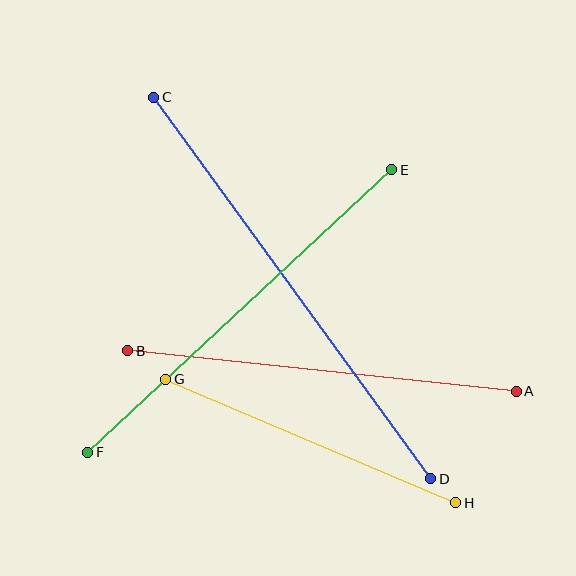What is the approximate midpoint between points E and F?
The midpoint is at approximately (240, 311) pixels.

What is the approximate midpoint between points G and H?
The midpoint is at approximately (311, 441) pixels.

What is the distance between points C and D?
The distance is approximately 471 pixels.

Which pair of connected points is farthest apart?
Points C and D are farthest apart.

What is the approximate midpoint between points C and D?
The midpoint is at approximately (292, 288) pixels.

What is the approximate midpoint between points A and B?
The midpoint is at approximately (322, 371) pixels.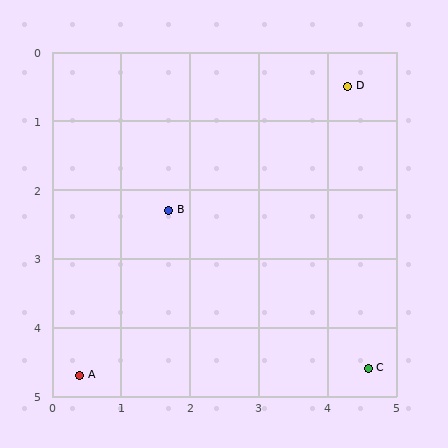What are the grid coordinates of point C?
Point C is at approximately (4.6, 4.6).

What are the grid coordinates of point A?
Point A is at approximately (0.4, 4.7).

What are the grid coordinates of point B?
Point B is at approximately (1.7, 2.3).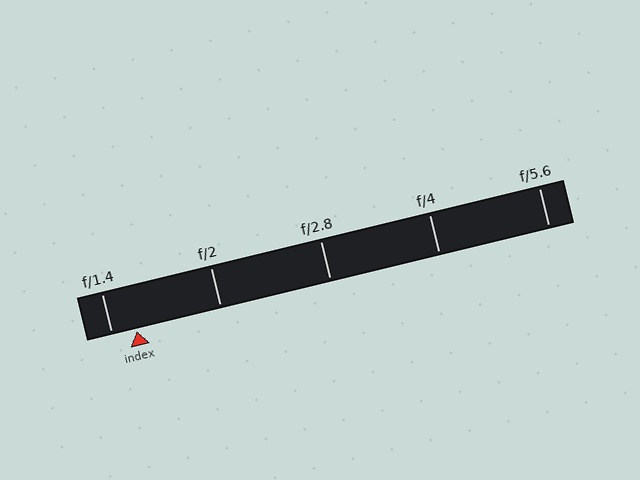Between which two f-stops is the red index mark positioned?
The index mark is between f/1.4 and f/2.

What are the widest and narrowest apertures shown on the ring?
The widest aperture shown is f/1.4 and the narrowest is f/5.6.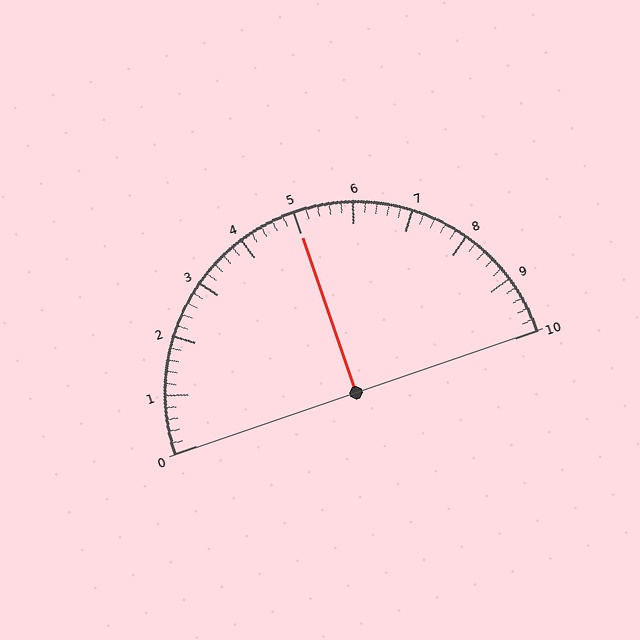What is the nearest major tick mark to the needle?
The nearest major tick mark is 5.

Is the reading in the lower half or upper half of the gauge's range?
The reading is in the upper half of the range (0 to 10).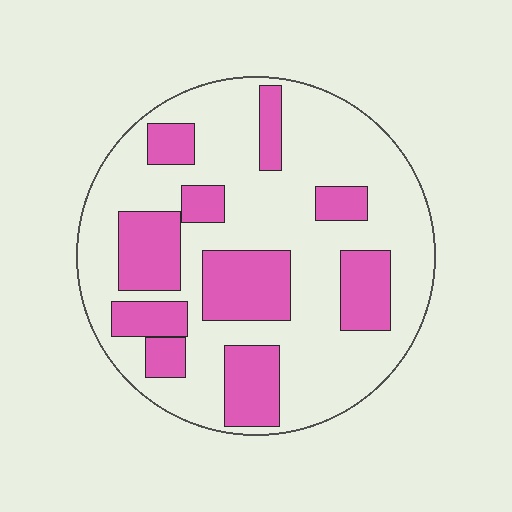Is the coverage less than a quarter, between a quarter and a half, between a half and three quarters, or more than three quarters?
Between a quarter and a half.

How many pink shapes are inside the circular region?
10.